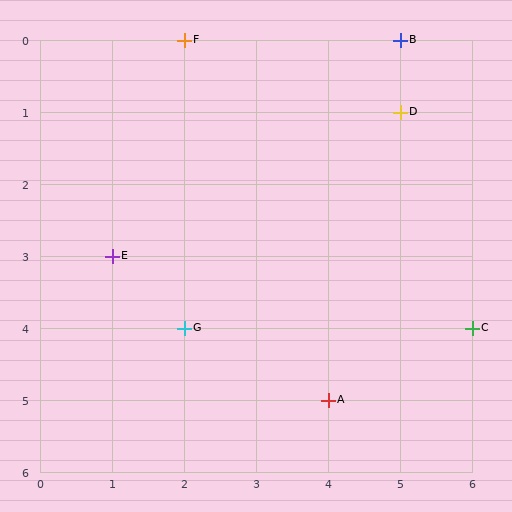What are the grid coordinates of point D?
Point D is at grid coordinates (5, 1).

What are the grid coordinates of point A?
Point A is at grid coordinates (4, 5).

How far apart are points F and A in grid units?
Points F and A are 2 columns and 5 rows apart (about 5.4 grid units diagonally).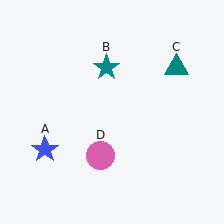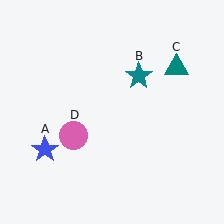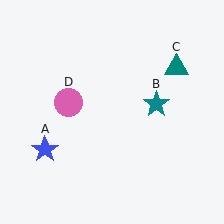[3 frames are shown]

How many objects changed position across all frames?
2 objects changed position: teal star (object B), pink circle (object D).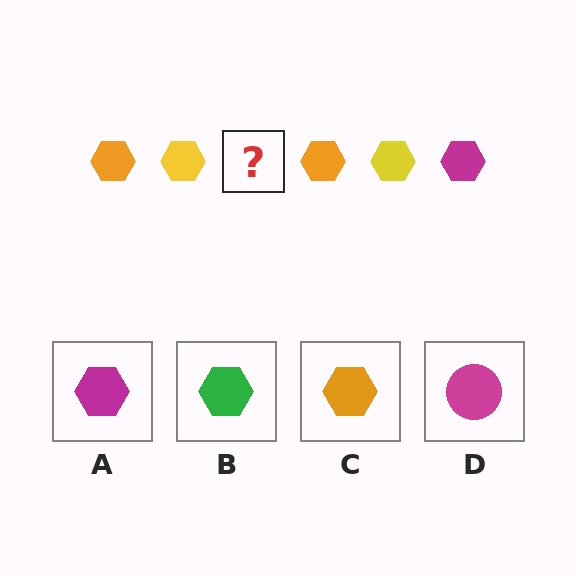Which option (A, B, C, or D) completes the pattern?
A.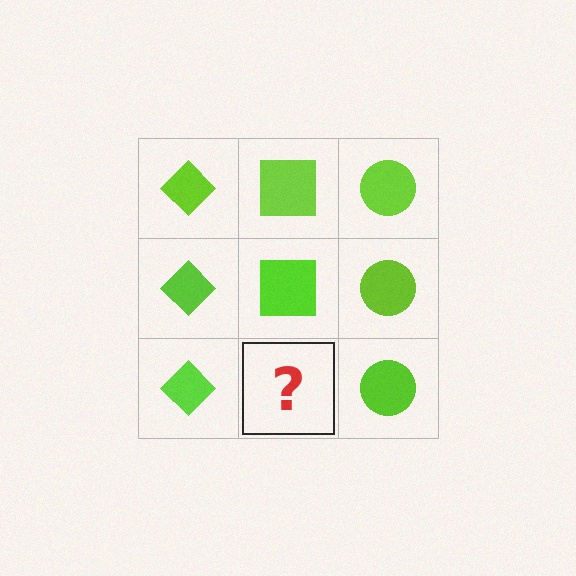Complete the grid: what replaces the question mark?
The question mark should be replaced with a lime square.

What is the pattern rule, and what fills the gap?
The rule is that each column has a consistent shape. The gap should be filled with a lime square.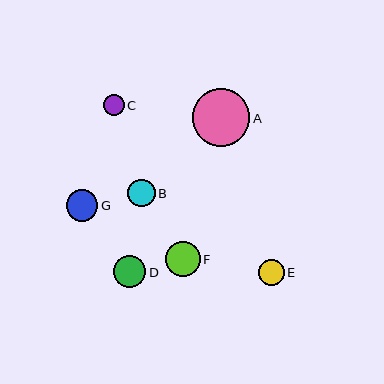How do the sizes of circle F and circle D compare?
Circle F and circle D are approximately the same size.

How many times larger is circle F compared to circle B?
Circle F is approximately 1.3 times the size of circle B.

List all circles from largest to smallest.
From largest to smallest: A, F, D, G, B, E, C.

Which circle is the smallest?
Circle C is the smallest with a size of approximately 21 pixels.